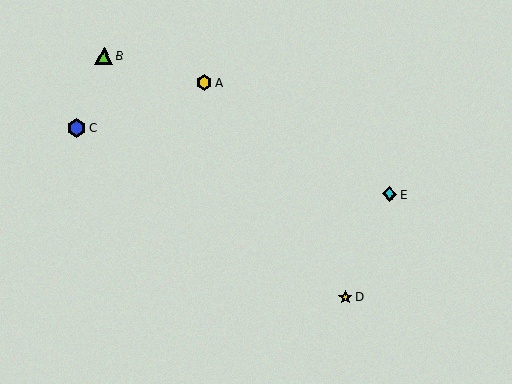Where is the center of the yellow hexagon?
The center of the yellow hexagon is at (204, 83).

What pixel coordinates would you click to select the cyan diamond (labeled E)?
Click at (390, 194) to select the cyan diamond E.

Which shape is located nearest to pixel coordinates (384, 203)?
The cyan diamond (labeled E) at (390, 194) is nearest to that location.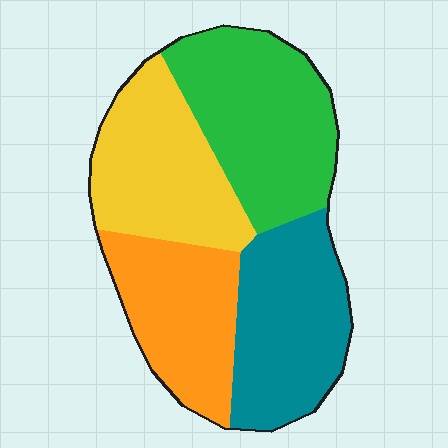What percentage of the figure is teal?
Teal covers about 25% of the figure.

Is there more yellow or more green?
Green.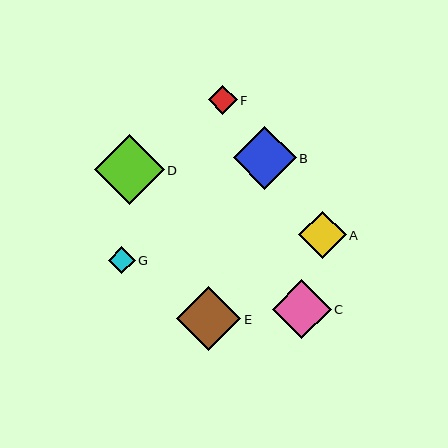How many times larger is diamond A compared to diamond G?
Diamond A is approximately 1.8 times the size of diamond G.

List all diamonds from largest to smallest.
From largest to smallest: D, E, B, C, A, F, G.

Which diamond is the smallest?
Diamond G is the smallest with a size of approximately 27 pixels.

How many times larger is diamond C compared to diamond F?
Diamond C is approximately 2.1 times the size of diamond F.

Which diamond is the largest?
Diamond D is the largest with a size of approximately 70 pixels.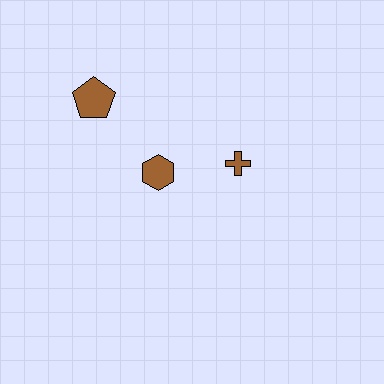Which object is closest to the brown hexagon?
The brown cross is closest to the brown hexagon.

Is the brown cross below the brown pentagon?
Yes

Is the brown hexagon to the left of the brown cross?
Yes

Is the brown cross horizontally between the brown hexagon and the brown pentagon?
No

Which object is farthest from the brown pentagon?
The brown cross is farthest from the brown pentagon.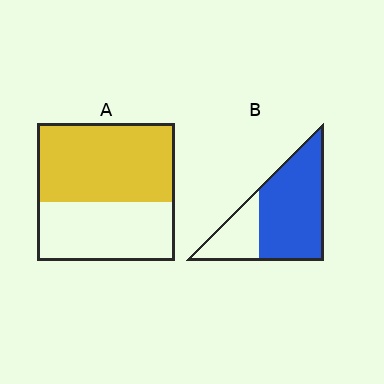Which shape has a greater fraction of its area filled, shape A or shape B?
Shape B.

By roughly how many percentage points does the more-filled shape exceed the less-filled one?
By roughly 15 percentage points (B over A).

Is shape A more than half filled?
Yes.